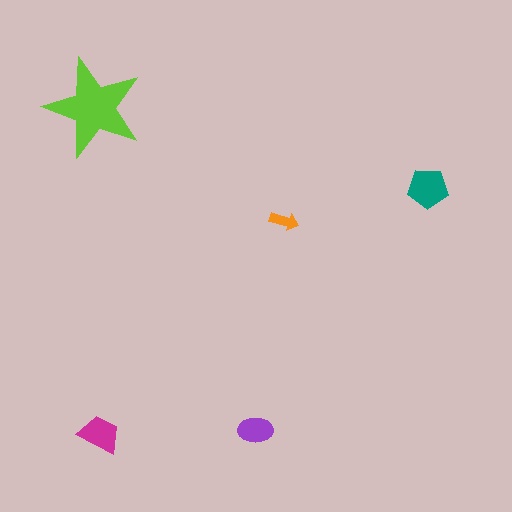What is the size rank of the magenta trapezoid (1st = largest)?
3rd.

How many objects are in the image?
There are 5 objects in the image.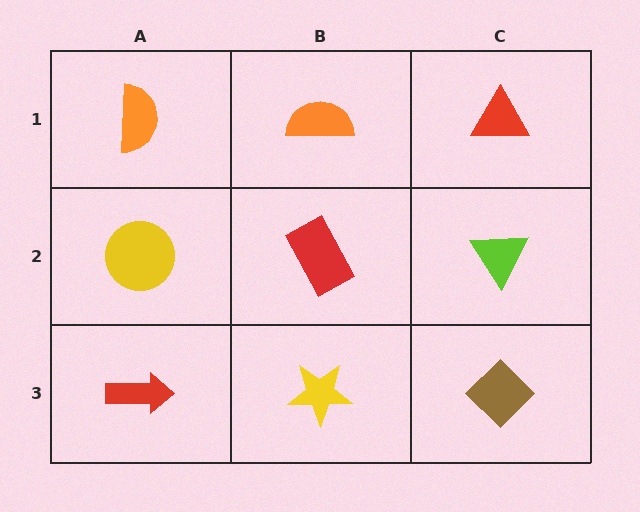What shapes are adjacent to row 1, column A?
A yellow circle (row 2, column A), an orange semicircle (row 1, column B).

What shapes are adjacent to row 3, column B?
A red rectangle (row 2, column B), a red arrow (row 3, column A), a brown diamond (row 3, column C).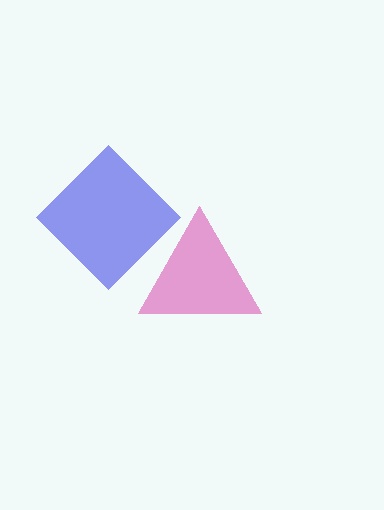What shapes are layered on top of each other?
The layered shapes are: a blue diamond, a magenta triangle.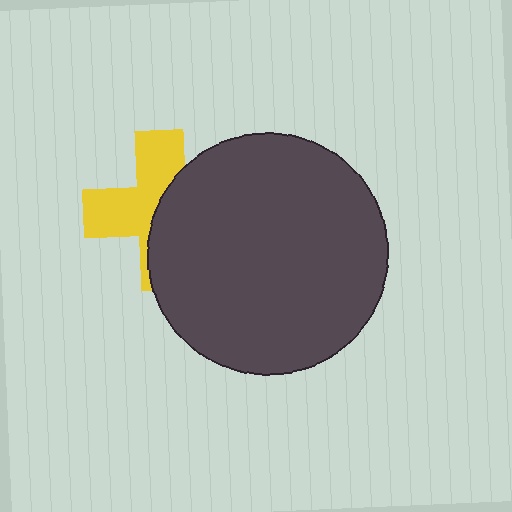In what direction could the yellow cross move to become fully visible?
The yellow cross could move left. That would shift it out from behind the dark gray circle entirely.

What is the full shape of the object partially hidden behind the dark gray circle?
The partially hidden object is a yellow cross.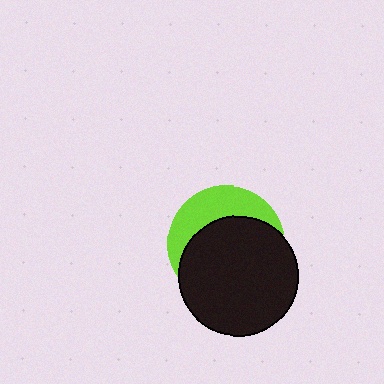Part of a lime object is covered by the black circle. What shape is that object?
It is a circle.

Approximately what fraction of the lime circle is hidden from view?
Roughly 66% of the lime circle is hidden behind the black circle.